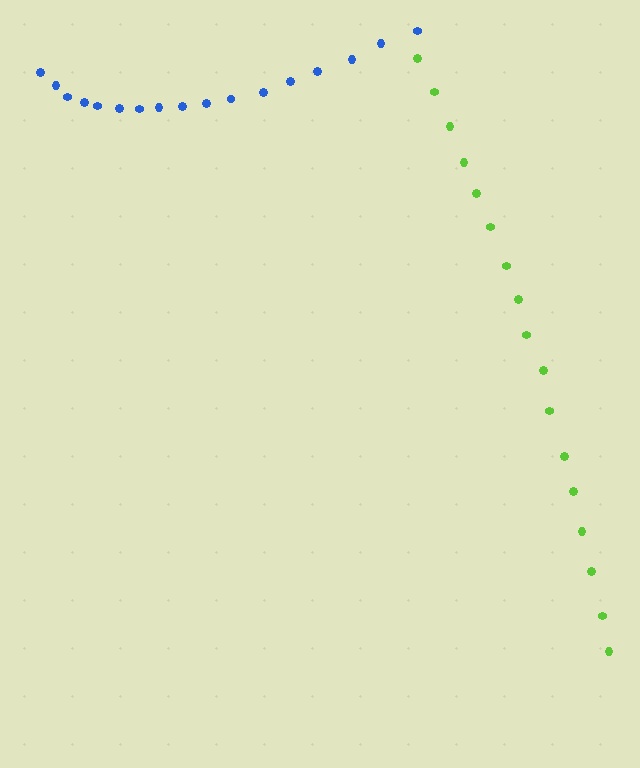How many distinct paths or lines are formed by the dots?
There are 2 distinct paths.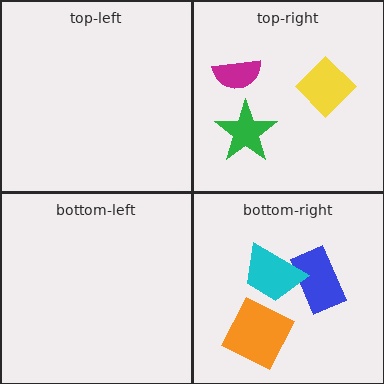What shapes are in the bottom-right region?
The blue rectangle, the orange square, the cyan trapezoid.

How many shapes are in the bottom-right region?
3.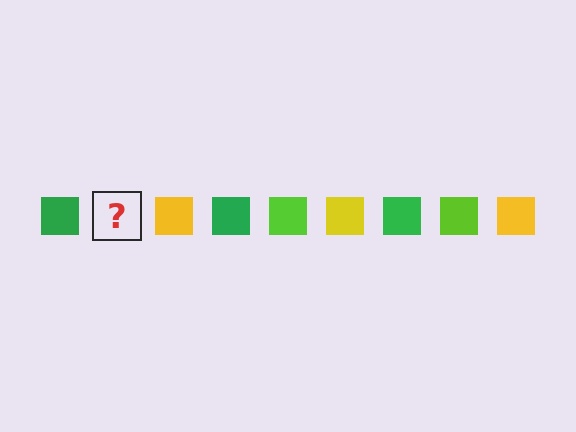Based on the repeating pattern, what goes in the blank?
The blank should be a lime square.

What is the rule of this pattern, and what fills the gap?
The rule is that the pattern cycles through green, lime, yellow squares. The gap should be filled with a lime square.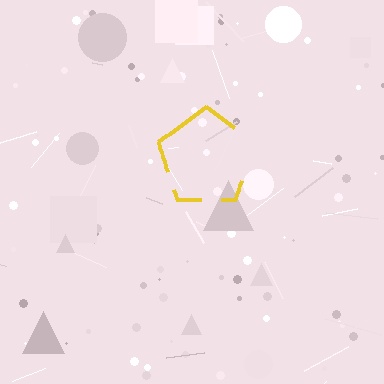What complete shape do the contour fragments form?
The contour fragments form a pentagon.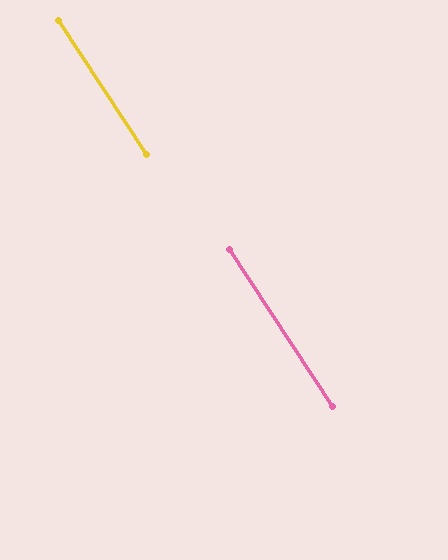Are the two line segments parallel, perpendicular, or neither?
Parallel — their directions differ by only 0.2°.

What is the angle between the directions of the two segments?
Approximately 0 degrees.